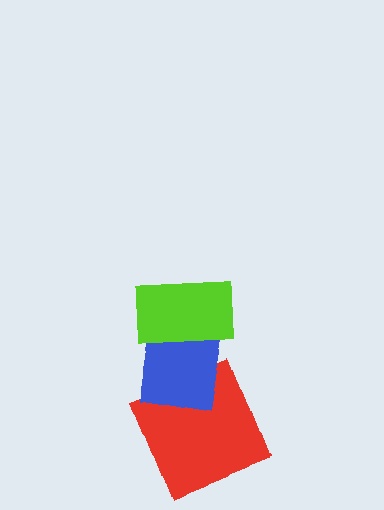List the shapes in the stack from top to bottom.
From top to bottom: the lime rectangle, the blue square, the red square.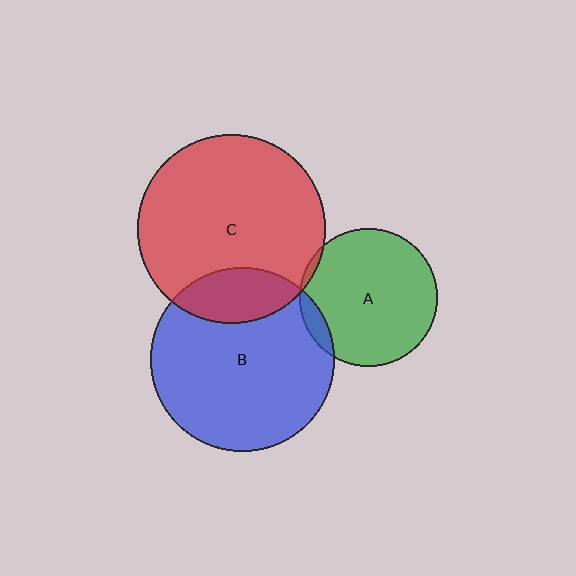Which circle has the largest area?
Circle C (red).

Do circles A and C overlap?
Yes.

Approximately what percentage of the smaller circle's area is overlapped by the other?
Approximately 5%.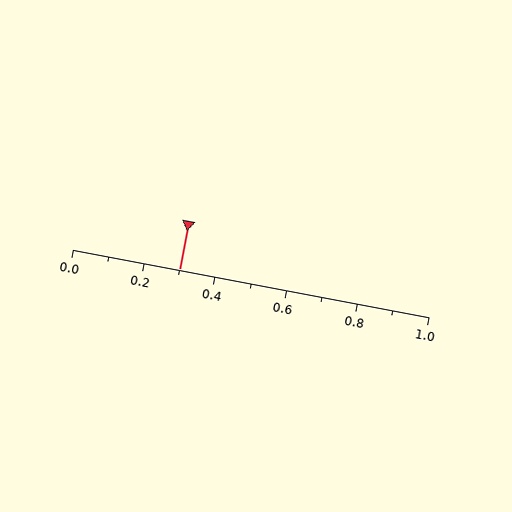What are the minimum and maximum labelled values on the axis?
The axis runs from 0.0 to 1.0.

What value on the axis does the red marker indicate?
The marker indicates approximately 0.3.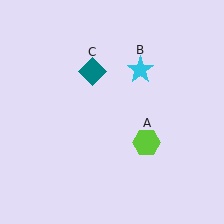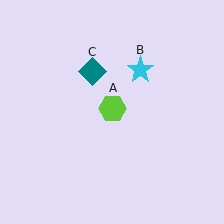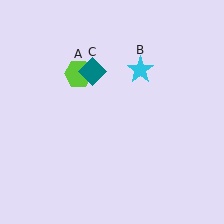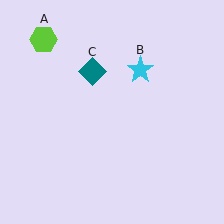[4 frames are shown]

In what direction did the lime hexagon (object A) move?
The lime hexagon (object A) moved up and to the left.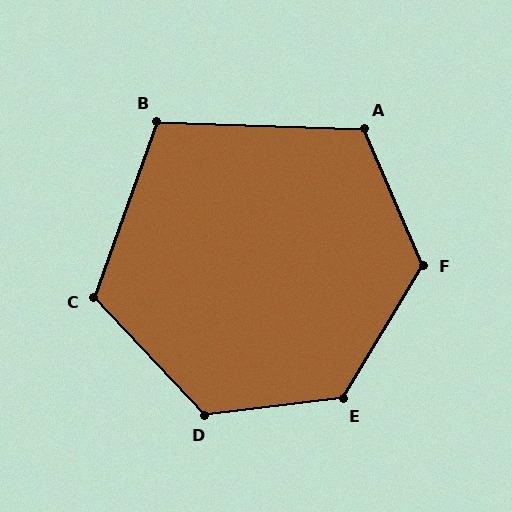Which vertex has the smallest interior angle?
B, at approximately 108 degrees.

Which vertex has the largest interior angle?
E, at approximately 128 degrees.